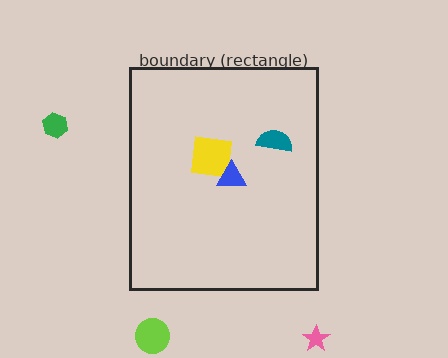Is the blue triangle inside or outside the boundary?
Inside.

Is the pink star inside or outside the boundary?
Outside.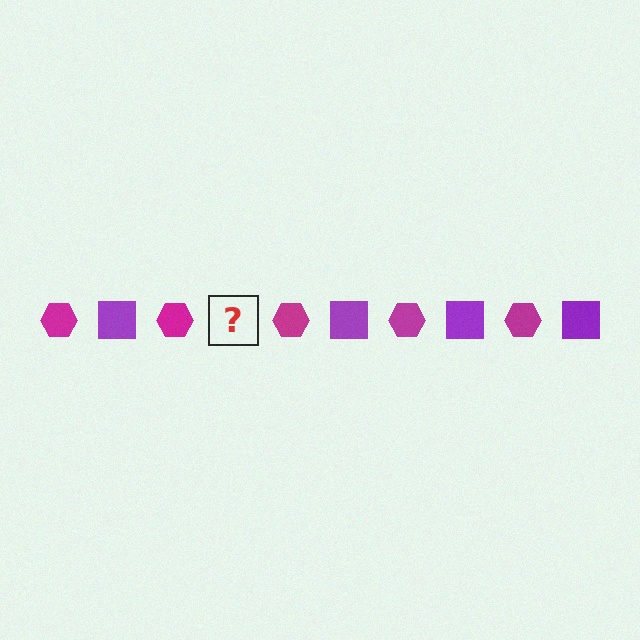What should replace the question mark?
The question mark should be replaced with a purple square.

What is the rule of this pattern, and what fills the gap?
The rule is that the pattern alternates between magenta hexagon and purple square. The gap should be filled with a purple square.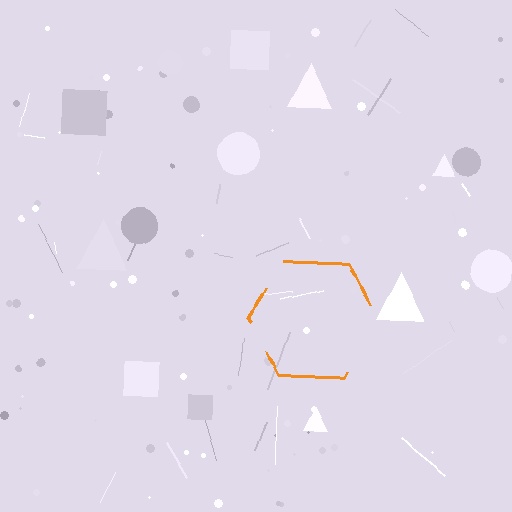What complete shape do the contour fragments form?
The contour fragments form a hexagon.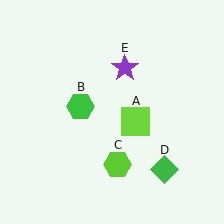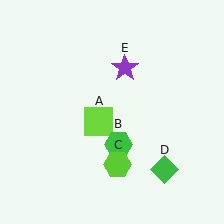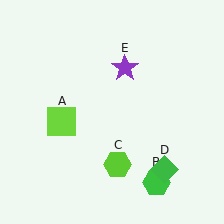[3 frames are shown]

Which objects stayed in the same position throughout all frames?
Lime hexagon (object C) and green diamond (object D) and purple star (object E) remained stationary.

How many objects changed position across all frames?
2 objects changed position: lime square (object A), green hexagon (object B).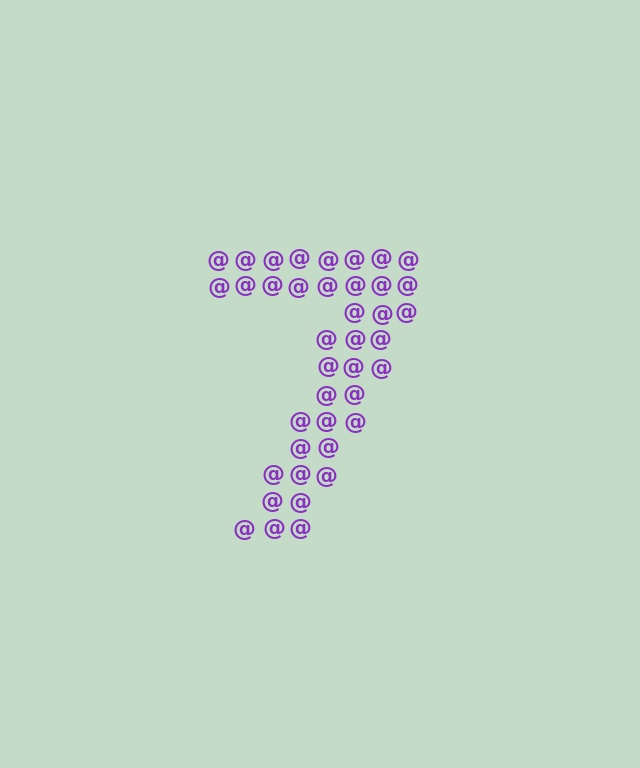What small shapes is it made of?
It is made of small at signs.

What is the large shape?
The large shape is the digit 7.